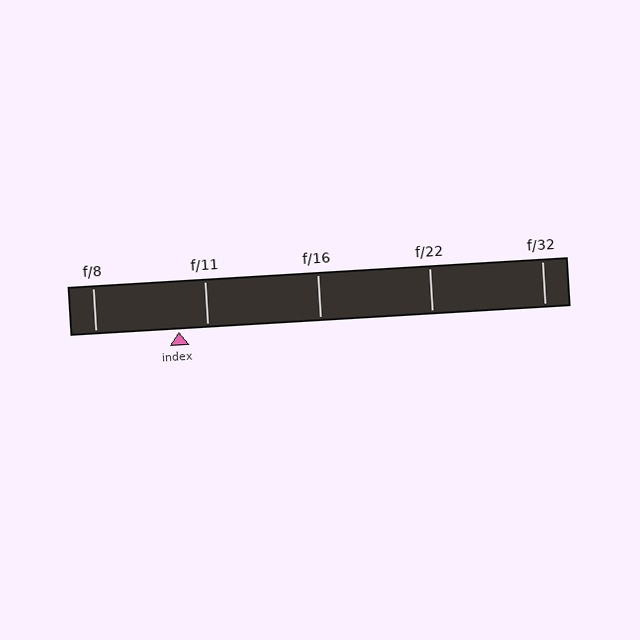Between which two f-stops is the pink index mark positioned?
The index mark is between f/8 and f/11.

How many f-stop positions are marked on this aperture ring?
There are 5 f-stop positions marked.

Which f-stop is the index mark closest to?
The index mark is closest to f/11.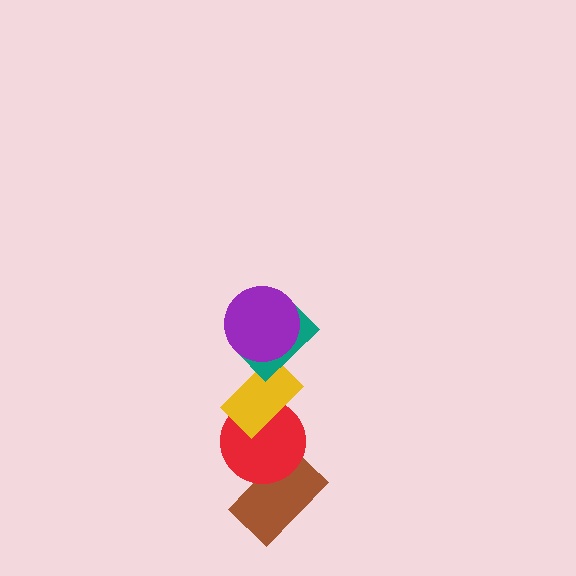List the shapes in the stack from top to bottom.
From top to bottom: the purple circle, the teal rectangle, the yellow rectangle, the red circle, the brown rectangle.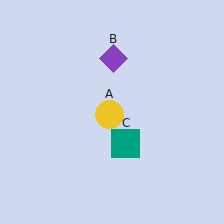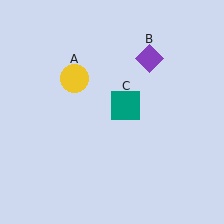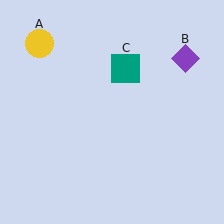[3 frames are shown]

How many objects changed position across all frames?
3 objects changed position: yellow circle (object A), purple diamond (object B), teal square (object C).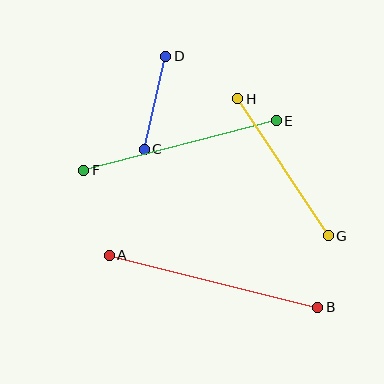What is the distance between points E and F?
The distance is approximately 198 pixels.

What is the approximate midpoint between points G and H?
The midpoint is at approximately (283, 167) pixels.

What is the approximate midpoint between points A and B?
The midpoint is at approximately (213, 281) pixels.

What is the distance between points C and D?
The distance is approximately 95 pixels.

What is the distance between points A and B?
The distance is approximately 215 pixels.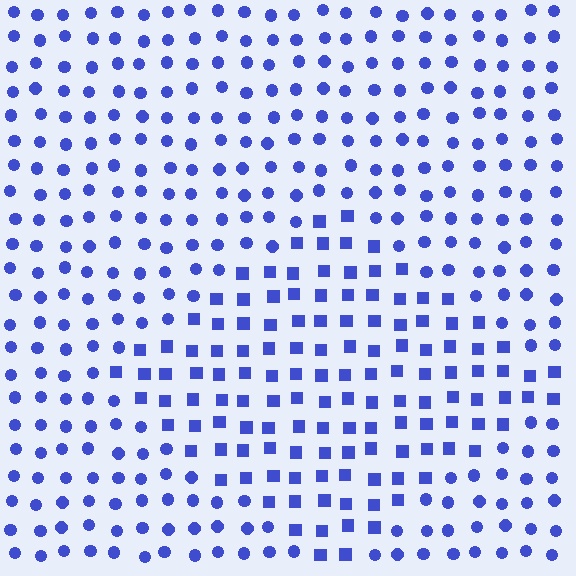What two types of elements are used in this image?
The image uses squares inside the diamond region and circles outside it.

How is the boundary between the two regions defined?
The boundary is defined by a change in element shape: squares inside vs. circles outside. All elements share the same color and spacing.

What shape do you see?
I see a diamond.